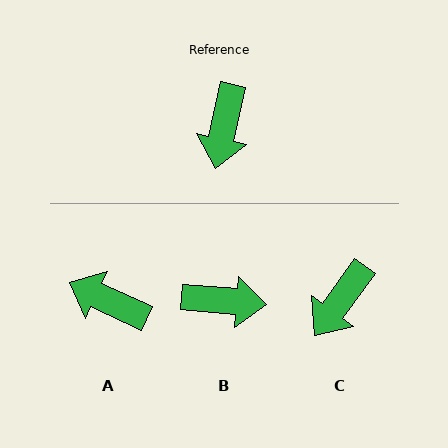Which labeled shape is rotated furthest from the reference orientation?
A, about 103 degrees away.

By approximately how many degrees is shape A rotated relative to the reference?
Approximately 103 degrees clockwise.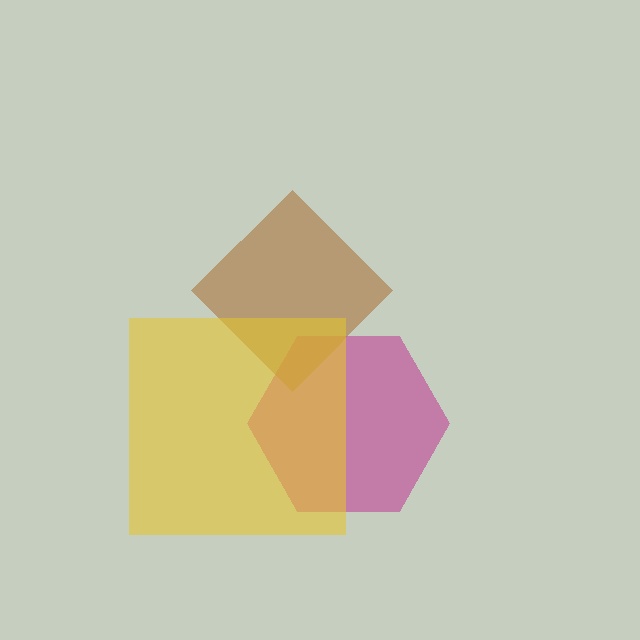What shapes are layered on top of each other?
The layered shapes are: a magenta hexagon, a brown diamond, a yellow square.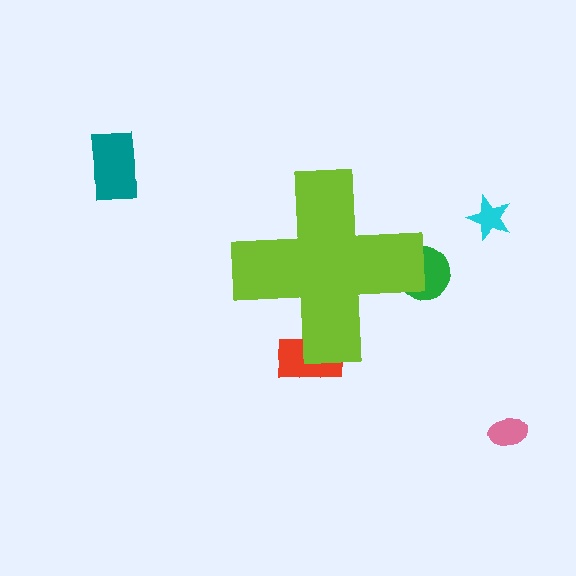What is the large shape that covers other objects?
A lime cross.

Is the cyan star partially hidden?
No, the cyan star is fully visible.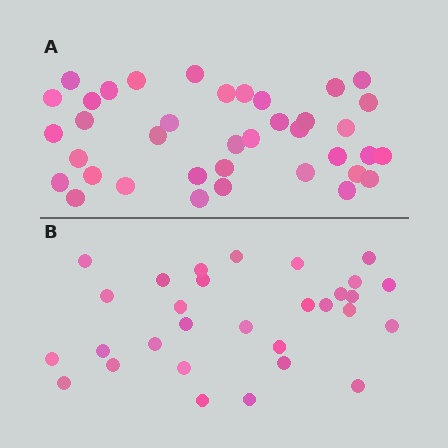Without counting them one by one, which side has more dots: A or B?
Region A (the top region) has more dots.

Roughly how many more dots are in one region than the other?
Region A has roughly 8 or so more dots than region B.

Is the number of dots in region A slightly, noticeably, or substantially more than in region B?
Region A has noticeably more, but not dramatically so. The ratio is roughly 1.3 to 1.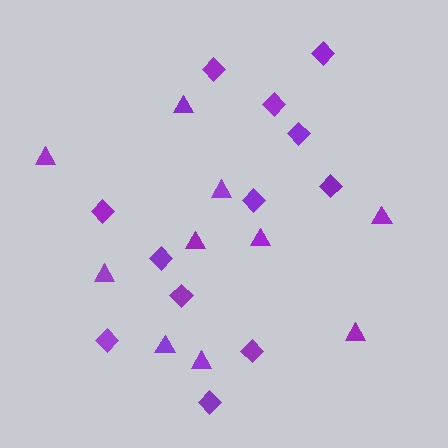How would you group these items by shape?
There are 2 groups: one group of diamonds (12) and one group of triangles (10).